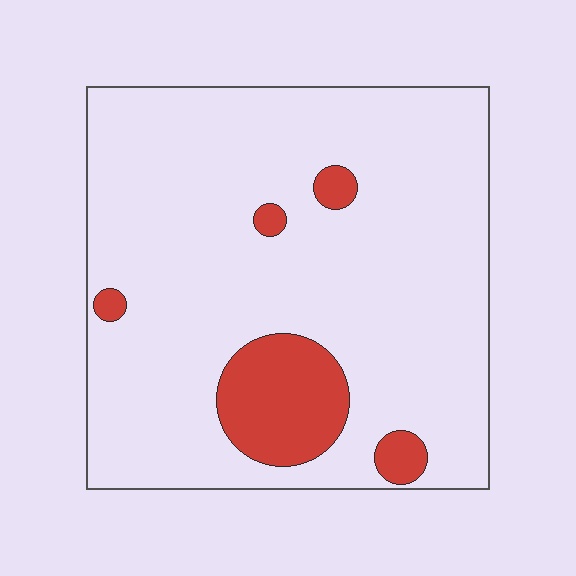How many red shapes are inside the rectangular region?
5.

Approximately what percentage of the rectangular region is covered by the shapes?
Approximately 10%.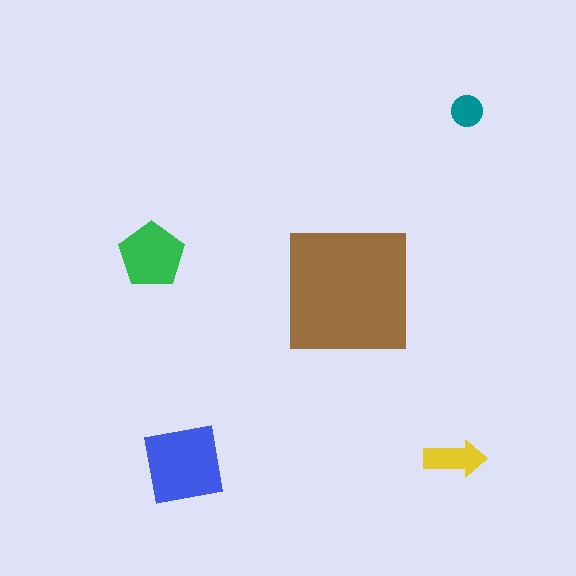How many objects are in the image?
There are 5 objects in the image.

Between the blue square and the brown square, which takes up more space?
The brown square.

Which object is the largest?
The brown square.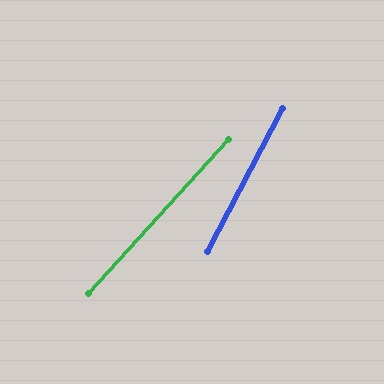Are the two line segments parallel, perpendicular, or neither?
Neither parallel nor perpendicular — they differ by about 14°.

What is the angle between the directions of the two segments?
Approximately 14 degrees.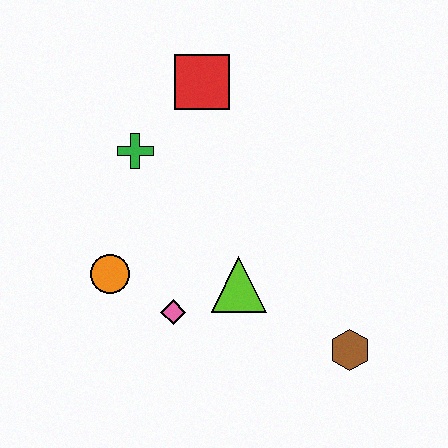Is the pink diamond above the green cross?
No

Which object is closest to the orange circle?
The pink diamond is closest to the orange circle.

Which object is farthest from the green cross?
The brown hexagon is farthest from the green cross.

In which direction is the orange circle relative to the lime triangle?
The orange circle is to the left of the lime triangle.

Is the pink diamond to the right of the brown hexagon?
No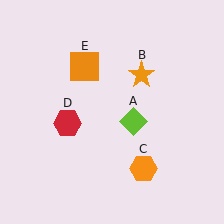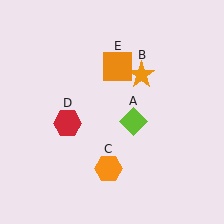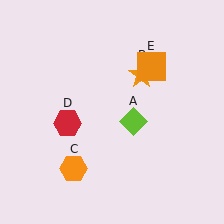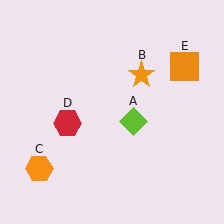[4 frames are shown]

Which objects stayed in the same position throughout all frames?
Lime diamond (object A) and orange star (object B) and red hexagon (object D) remained stationary.